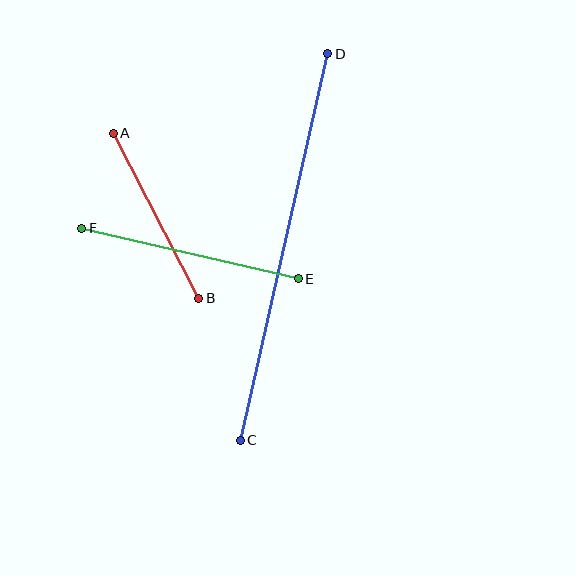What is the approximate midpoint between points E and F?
The midpoint is at approximately (190, 254) pixels.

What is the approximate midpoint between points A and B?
The midpoint is at approximately (156, 216) pixels.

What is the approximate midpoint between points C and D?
The midpoint is at approximately (284, 247) pixels.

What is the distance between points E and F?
The distance is approximately 222 pixels.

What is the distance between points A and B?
The distance is approximately 186 pixels.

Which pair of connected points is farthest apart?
Points C and D are farthest apart.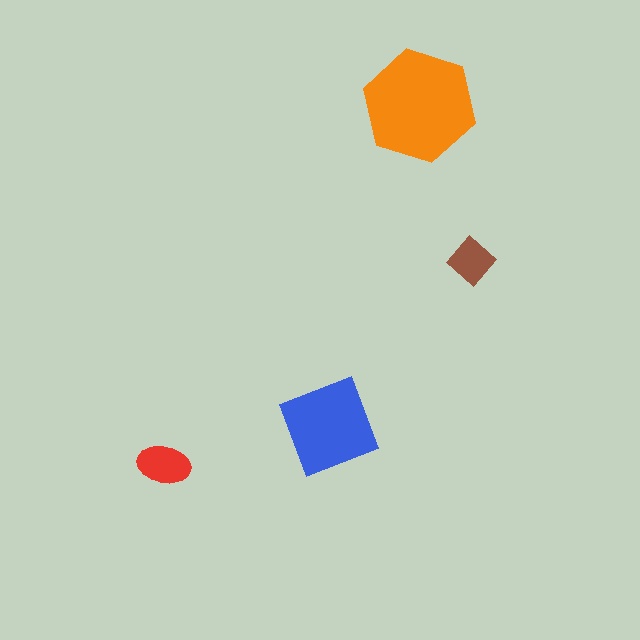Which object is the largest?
The orange hexagon.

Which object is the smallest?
The brown diamond.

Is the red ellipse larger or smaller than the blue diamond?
Smaller.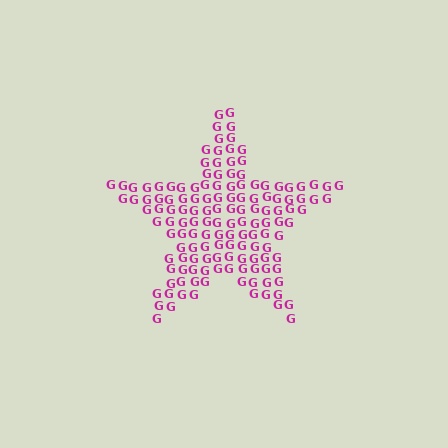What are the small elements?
The small elements are letter G's.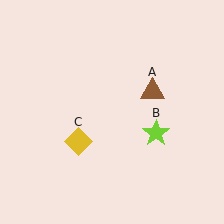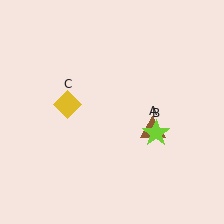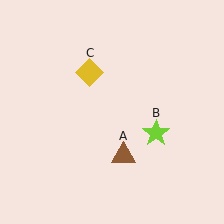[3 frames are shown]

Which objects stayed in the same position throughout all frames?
Lime star (object B) remained stationary.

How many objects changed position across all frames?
2 objects changed position: brown triangle (object A), yellow diamond (object C).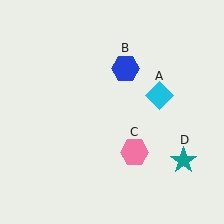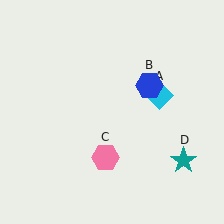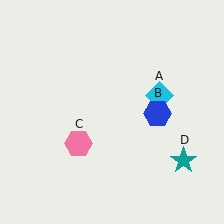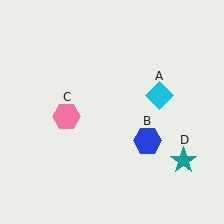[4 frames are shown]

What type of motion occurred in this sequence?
The blue hexagon (object B), pink hexagon (object C) rotated clockwise around the center of the scene.